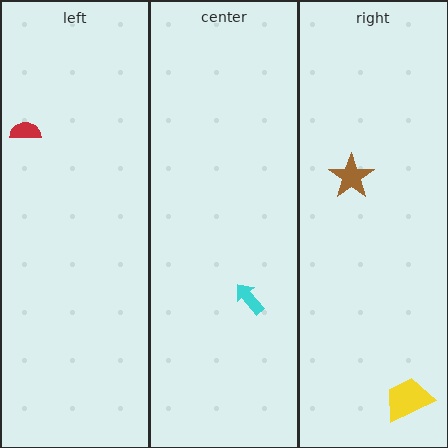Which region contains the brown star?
The right region.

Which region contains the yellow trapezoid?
The right region.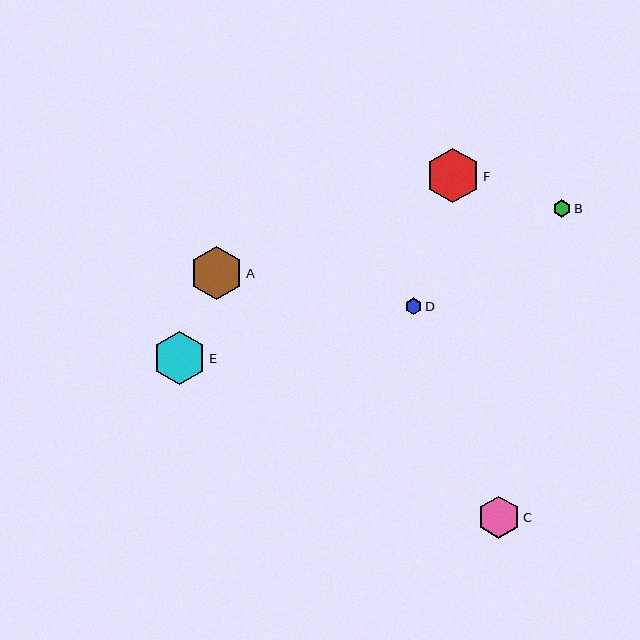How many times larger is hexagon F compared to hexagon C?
Hexagon F is approximately 1.3 times the size of hexagon C.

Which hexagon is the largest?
Hexagon F is the largest with a size of approximately 55 pixels.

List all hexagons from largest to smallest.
From largest to smallest: F, A, E, C, B, D.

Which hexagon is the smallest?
Hexagon D is the smallest with a size of approximately 17 pixels.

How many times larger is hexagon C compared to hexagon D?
Hexagon C is approximately 2.5 times the size of hexagon D.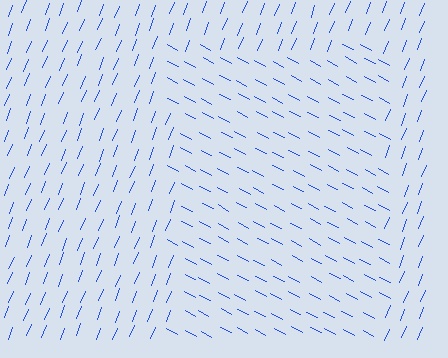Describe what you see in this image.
The image is filled with small blue line segments. A rectangle region in the image has lines oriented differently from the surrounding lines, creating a visible texture boundary.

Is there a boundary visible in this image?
Yes, there is a texture boundary formed by a change in line orientation.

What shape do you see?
I see a rectangle.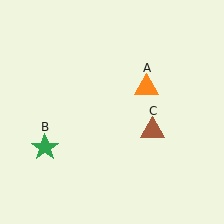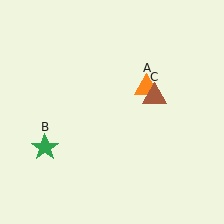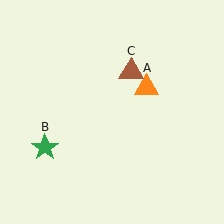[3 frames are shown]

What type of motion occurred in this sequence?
The brown triangle (object C) rotated counterclockwise around the center of the scene.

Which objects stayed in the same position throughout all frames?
Orange triangle (object A) and green star (object B) remained stationary.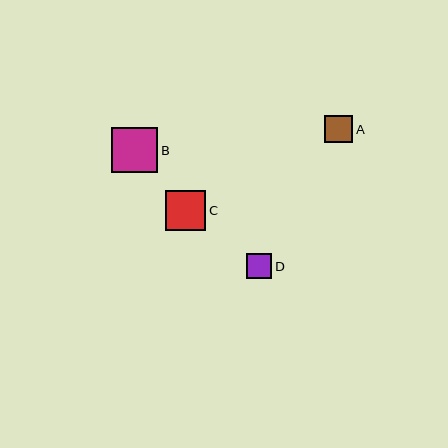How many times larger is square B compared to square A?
Square B is approximately 1.6 times the size of square A.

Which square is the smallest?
Square D is the smallest with a size of approximately 25 pixels.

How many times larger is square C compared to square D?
Square C is approximately 1.6 times the size of square D.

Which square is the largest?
Square B is the largest with a size of approximately 46 pixels.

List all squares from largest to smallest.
From largest to smallest: B, C, A, D.